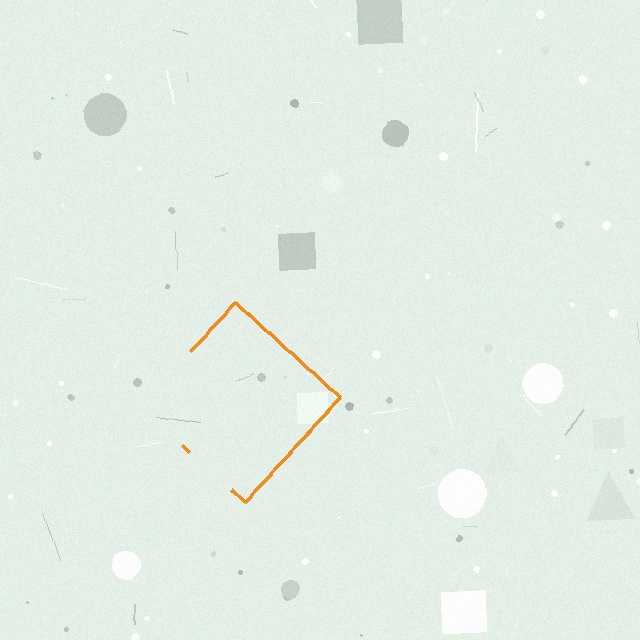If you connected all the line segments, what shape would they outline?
They would outline a diamond.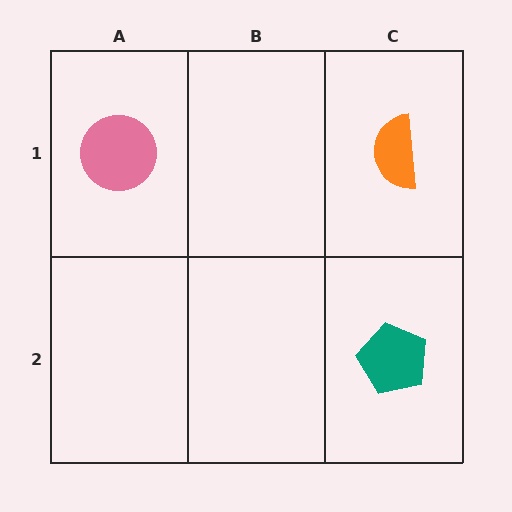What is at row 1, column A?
A pink circle.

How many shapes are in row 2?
1 shape.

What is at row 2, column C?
A teal pentagon.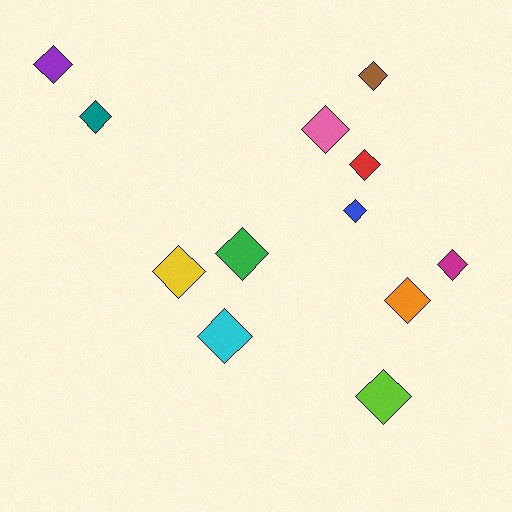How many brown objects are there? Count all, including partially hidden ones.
There is 1 brown object.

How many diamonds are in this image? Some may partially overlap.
There are 12 diamonds.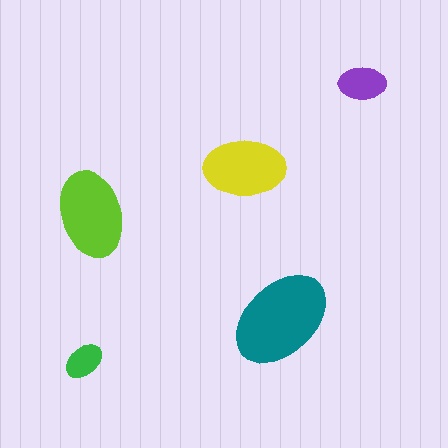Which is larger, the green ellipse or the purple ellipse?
The purple one.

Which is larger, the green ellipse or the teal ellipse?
The teal one.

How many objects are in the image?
There are 5 objects in the image.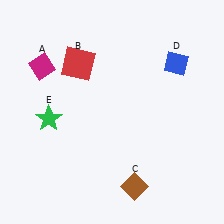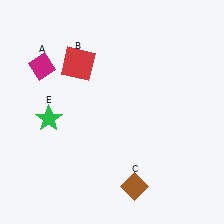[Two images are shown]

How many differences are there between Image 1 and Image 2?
There is 1 difference between the two images.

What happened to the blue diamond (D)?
The blue diamond (D) was removed in Image 2. It was in the top-right area of Image 1.